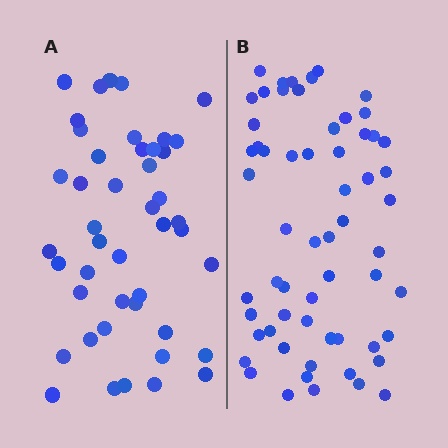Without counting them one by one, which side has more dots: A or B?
Region B (the right region) has more dots.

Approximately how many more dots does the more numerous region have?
Region B has approximately 15 more dots than region A.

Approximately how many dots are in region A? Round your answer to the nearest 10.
About 40 dots. (The exact count is 45, which rounds to 40.)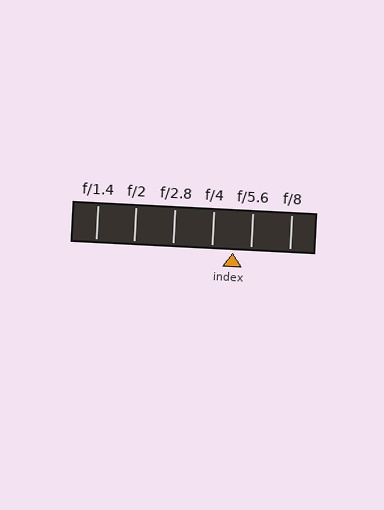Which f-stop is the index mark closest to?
The index mark is closest to f/5.6.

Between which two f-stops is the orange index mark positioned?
The index mark is between f/4 and f/5.6.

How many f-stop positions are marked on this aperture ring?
There are 6 f-stop positions marked.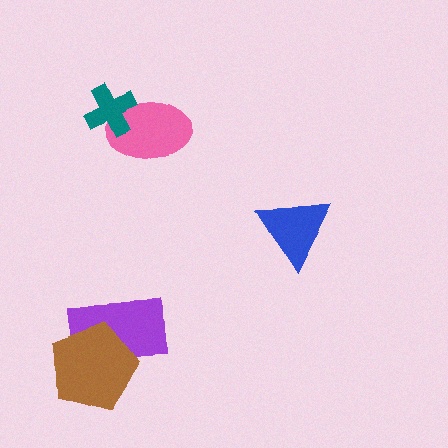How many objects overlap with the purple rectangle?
1 object overlaps with the purple rectangle.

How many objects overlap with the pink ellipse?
1 object overlaps with the pink ellipse.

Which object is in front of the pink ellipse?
The teal cross is in front of the pink ellipse.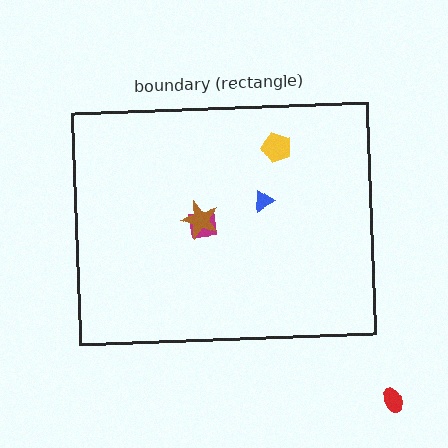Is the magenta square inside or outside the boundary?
Inside.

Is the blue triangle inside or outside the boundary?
Inside.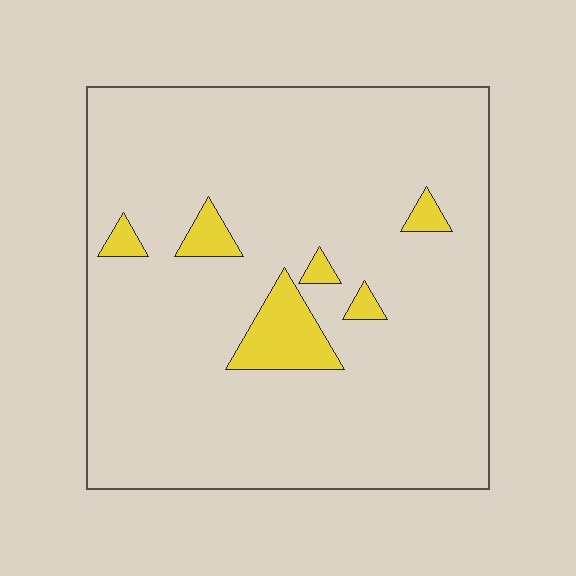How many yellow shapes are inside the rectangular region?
6.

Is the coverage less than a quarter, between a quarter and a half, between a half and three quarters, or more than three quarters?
Less than a quarter.